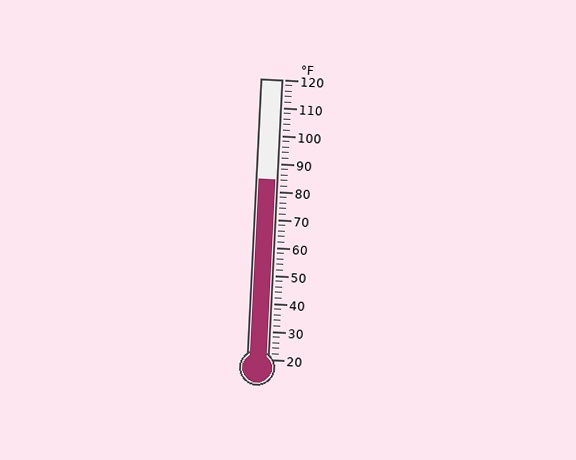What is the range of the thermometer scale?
The thermometer scale ranges from 20°F to 120°F.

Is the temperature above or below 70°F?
The temperature is above 70°F.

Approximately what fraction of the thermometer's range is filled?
The thermometer is filled to approximately 65% of its range.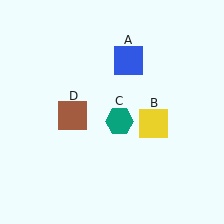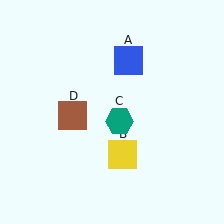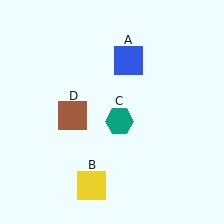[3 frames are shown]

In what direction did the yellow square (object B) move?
The yellow square (object B) moved down and to the left.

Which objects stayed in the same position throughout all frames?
Blue square (object A) and teal hexagon (object C) and brown square (object D) remained stationary.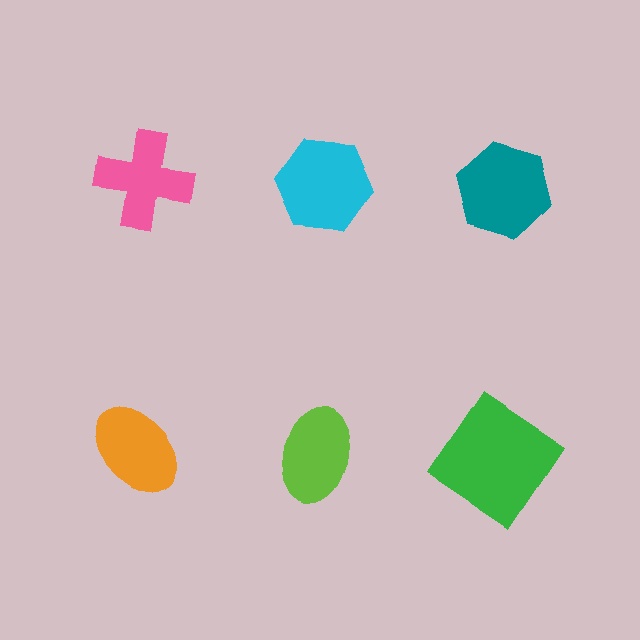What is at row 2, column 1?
An orange ellipse.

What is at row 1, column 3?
A teal hexagon.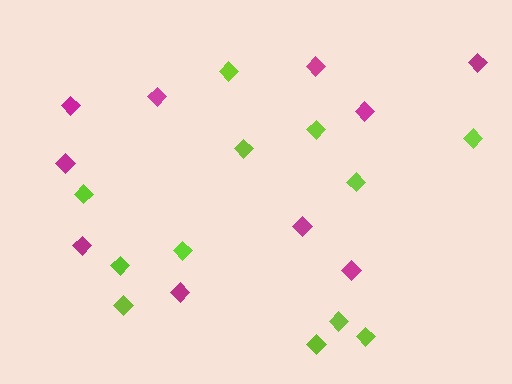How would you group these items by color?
There are 2 groups: one group of magenta diamonds (10) and one group of lime diamonds (12).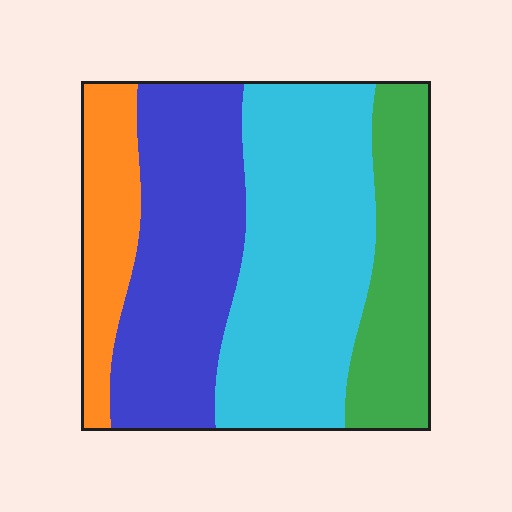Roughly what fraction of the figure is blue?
Blue takes up about one third (1/3) of the figure.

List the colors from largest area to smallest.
From largest to smallest: cyan, blue, green, orange.